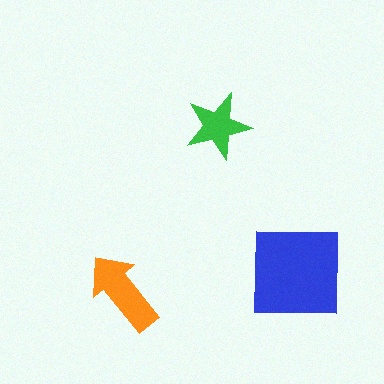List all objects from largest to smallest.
The blue square, the orange arrow, the green star.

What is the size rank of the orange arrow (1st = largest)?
2nd.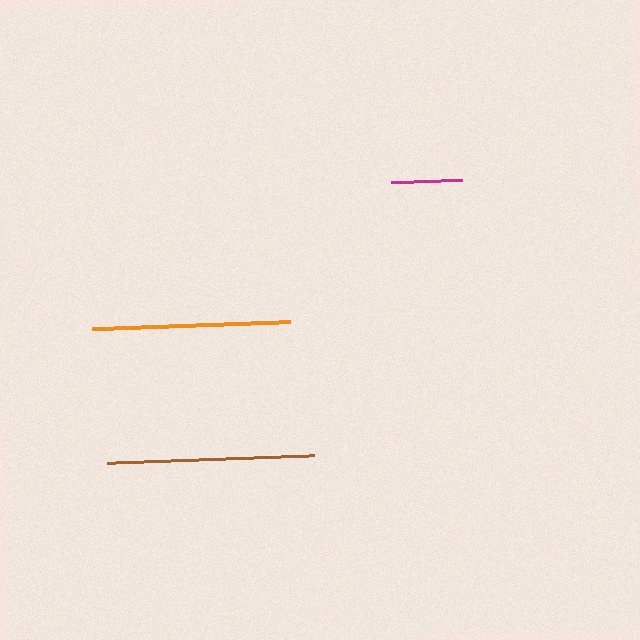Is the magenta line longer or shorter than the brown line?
The brown line is longer than the magenta line.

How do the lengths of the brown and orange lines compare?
The brown and orange lines are approximately the same length.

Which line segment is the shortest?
The magenta line is the shortest at approximately 70 pixels.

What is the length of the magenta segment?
The magenta segment is approximately 70 pixels long.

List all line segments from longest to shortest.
From longest to shortest: brown, orange, magenta.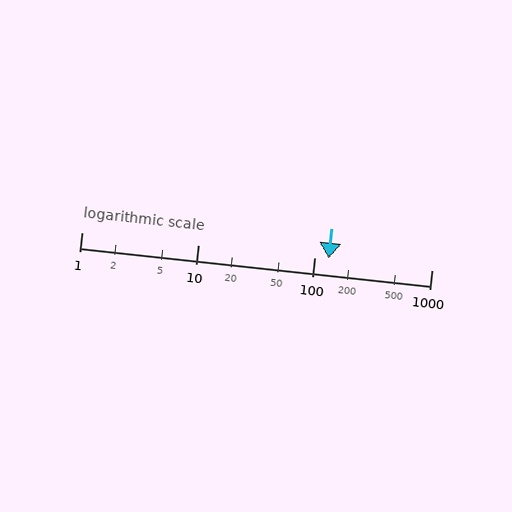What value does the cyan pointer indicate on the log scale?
The pointer indicates approximately 130.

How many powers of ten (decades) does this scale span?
The scale spans 3 decades, from 1 to 1000.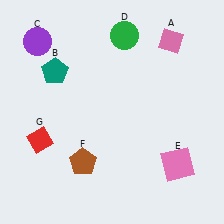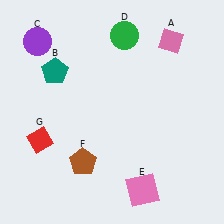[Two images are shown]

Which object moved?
The pink square (E) moved left.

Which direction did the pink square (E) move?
The pink square (E) moved left.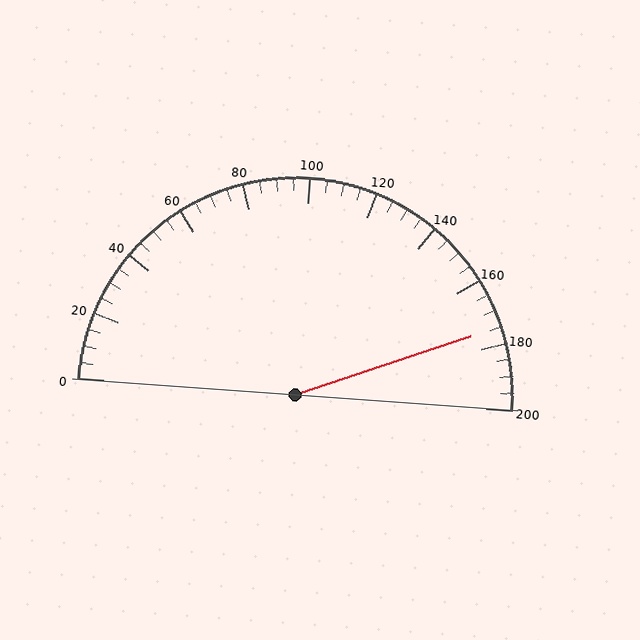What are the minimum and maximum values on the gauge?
The gauge ranges from 0 to 200.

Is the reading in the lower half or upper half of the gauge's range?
The reading is in the upper half of the range (0 to 200).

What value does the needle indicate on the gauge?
The needle indicates approximately 175.